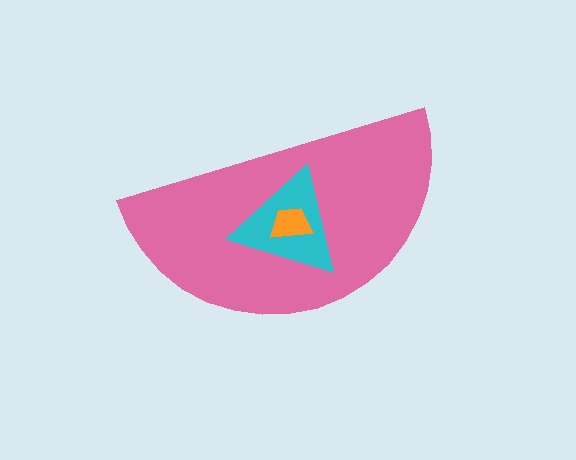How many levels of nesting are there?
3.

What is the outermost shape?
The pink semicircle.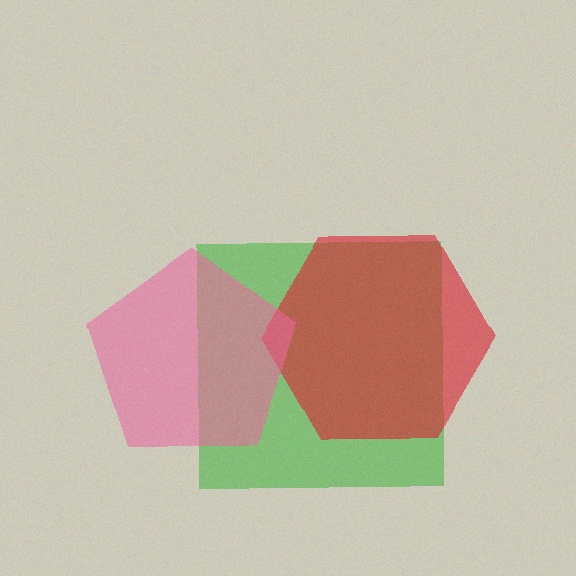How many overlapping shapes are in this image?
There are 3 overlapping shapes in the image.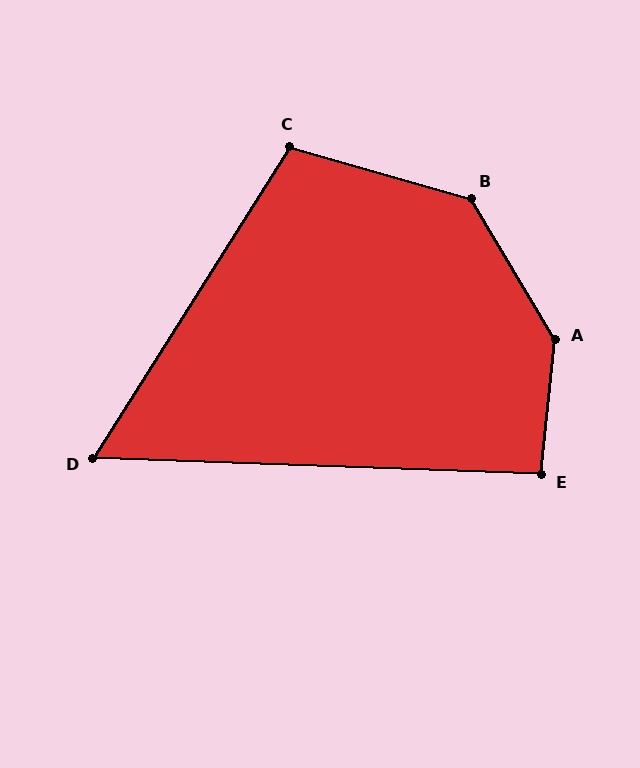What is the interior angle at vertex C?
Approximately 106 degrees (obtuse).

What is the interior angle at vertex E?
Approximately 94 degrees (approximately right).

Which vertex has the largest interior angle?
A, at approximately 143 degrees.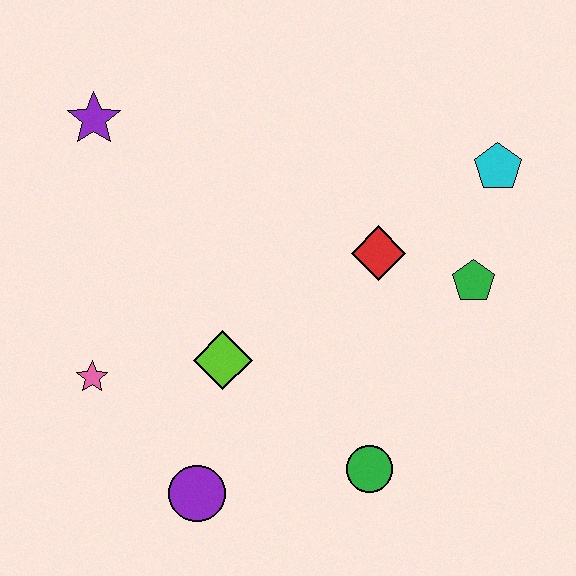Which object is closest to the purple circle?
The lime diamond is closest to the purple circle.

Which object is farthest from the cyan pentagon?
The pink star is farthest from the cyan pentagon.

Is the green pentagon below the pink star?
No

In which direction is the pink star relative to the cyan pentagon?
The pink star is to the left of the cyan pentagon.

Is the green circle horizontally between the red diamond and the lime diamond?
Yes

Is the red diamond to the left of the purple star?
No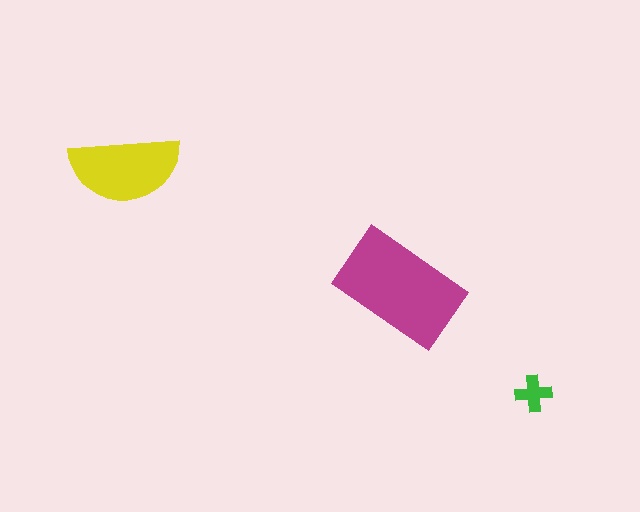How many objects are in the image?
There are 3 objects in the image.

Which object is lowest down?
The green cross is bottommost.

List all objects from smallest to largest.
The green cross, the yellow semicircle, the magenta rectangle.